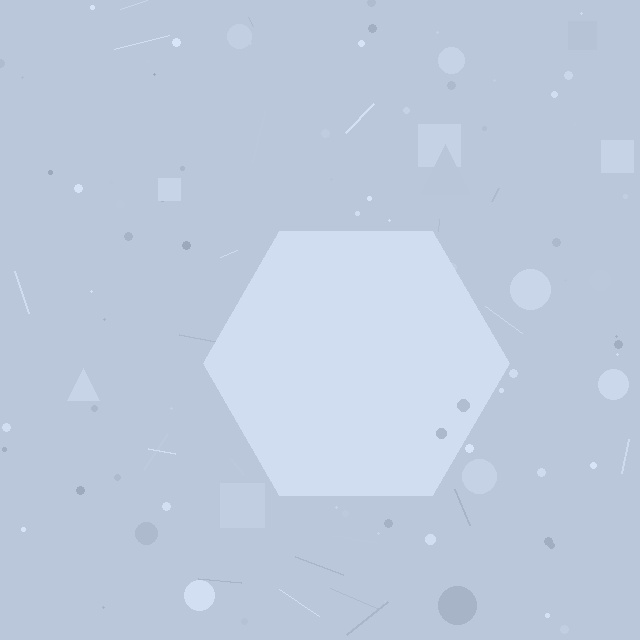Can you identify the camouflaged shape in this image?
The camouflaged shape is a hexagon.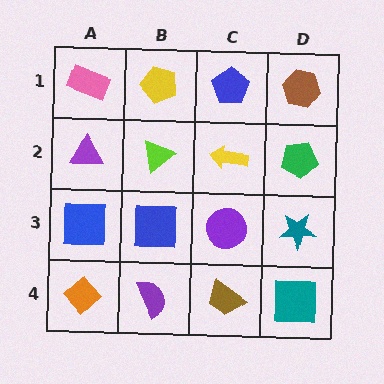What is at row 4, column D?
A teal square.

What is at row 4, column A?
An orange diamond.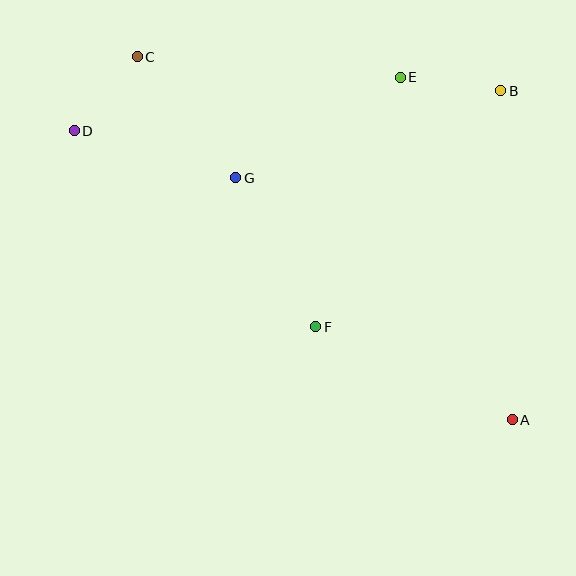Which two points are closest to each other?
Points C and D are closest to each other.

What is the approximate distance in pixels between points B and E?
The distance between B and E is approximately 102 pixels.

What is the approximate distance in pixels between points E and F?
The distance between E and F is approximately 264 pixels.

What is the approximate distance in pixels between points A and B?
The distance between A and B is approximately 329 pixels.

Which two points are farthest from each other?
Points A and D are farthest from each other.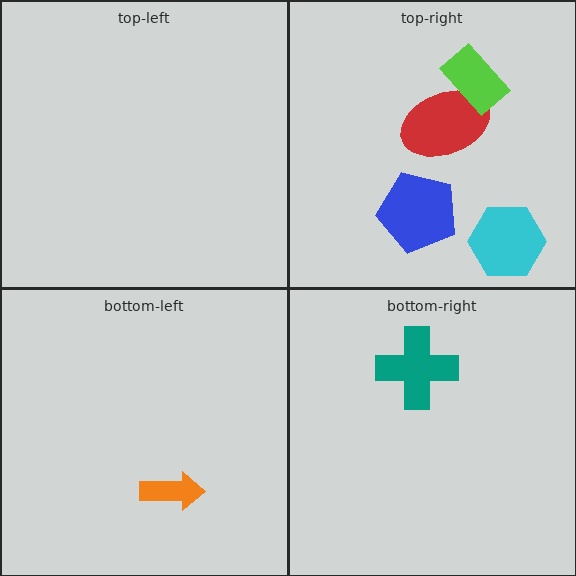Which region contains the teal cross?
The bottom-right region.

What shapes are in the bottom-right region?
The teal cross.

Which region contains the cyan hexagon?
The top-right region.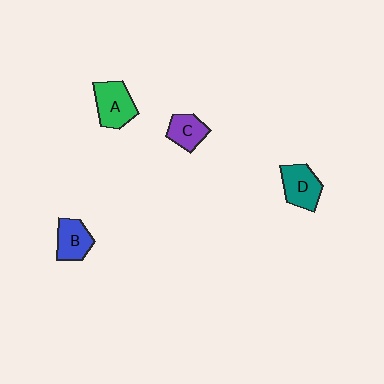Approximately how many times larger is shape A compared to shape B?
Approximately 1.2 times.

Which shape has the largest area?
Shape A (green).